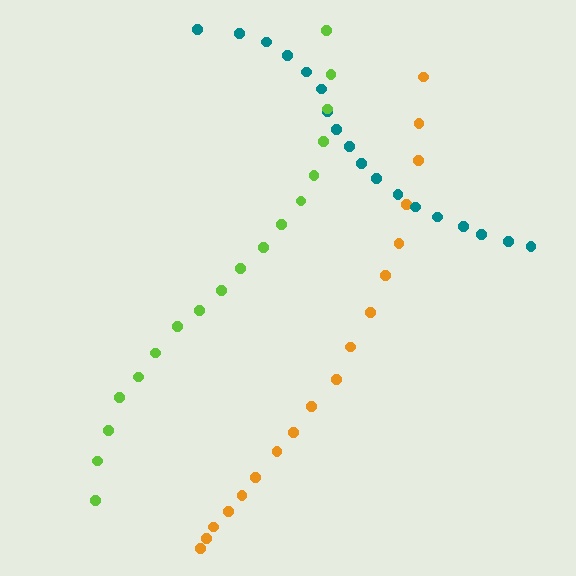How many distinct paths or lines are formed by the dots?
There are 3 distinct paths.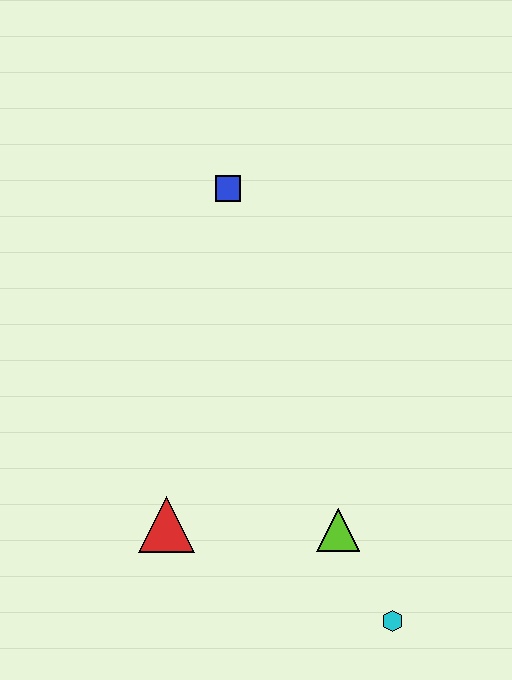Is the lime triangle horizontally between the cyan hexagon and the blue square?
Yes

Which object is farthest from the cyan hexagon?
The blue square is farthest from the cyan hexagon.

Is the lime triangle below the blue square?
Yes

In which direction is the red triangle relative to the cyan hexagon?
The red triangle is to the left of the cyan hexagon.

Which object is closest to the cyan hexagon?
The lime triangle is closest to the cyan hexagon.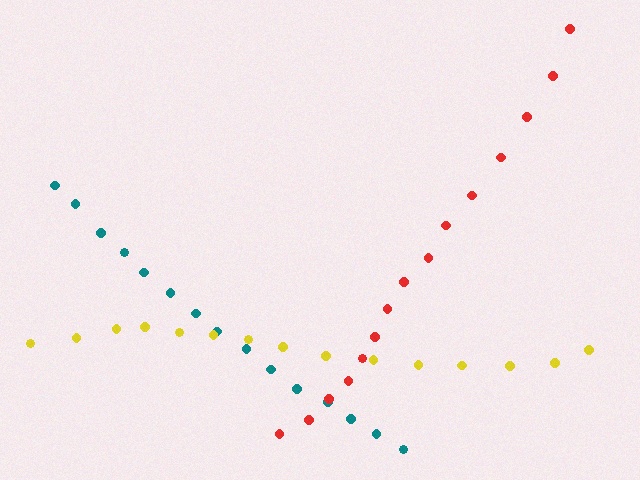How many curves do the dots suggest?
There are 3 distinct paths.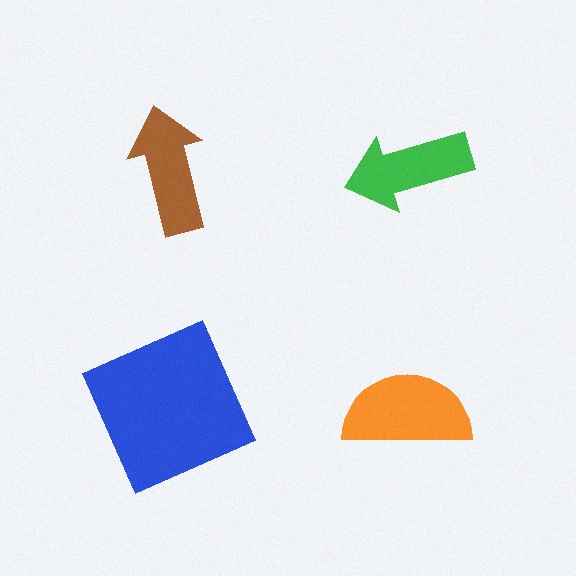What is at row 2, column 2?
An orange semicircle.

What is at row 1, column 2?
A green arrow.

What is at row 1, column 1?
A brown arrow.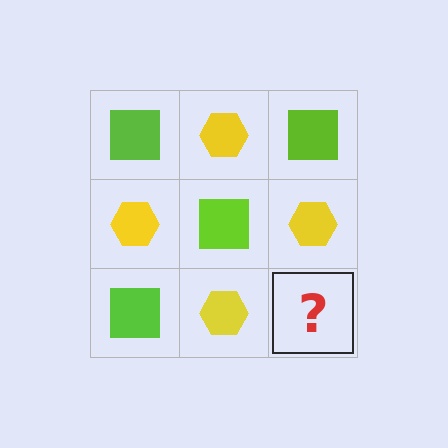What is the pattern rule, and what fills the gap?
The rule is that it alternates lime square and yellow hexagon in a checkerboard pattern. The gap should be filled with a lime square.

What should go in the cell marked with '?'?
The missing cell should contain a lime square.